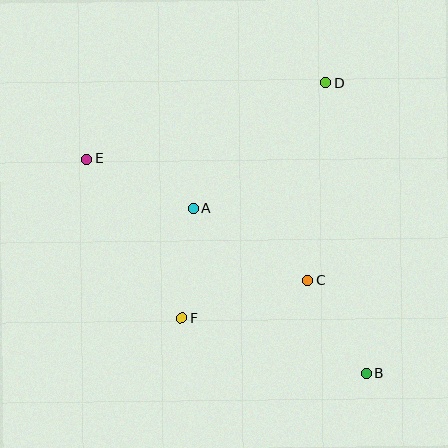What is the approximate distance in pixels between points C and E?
The distance between C and E is approximately 252 pixels.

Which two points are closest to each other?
Points B and C are closest to each other.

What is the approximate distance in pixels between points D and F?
The distance between D and F is approximately 276 pixels.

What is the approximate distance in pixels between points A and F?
The distance between A and F is approximately 110 pixels.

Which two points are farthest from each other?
Points B and E are farthest from each other.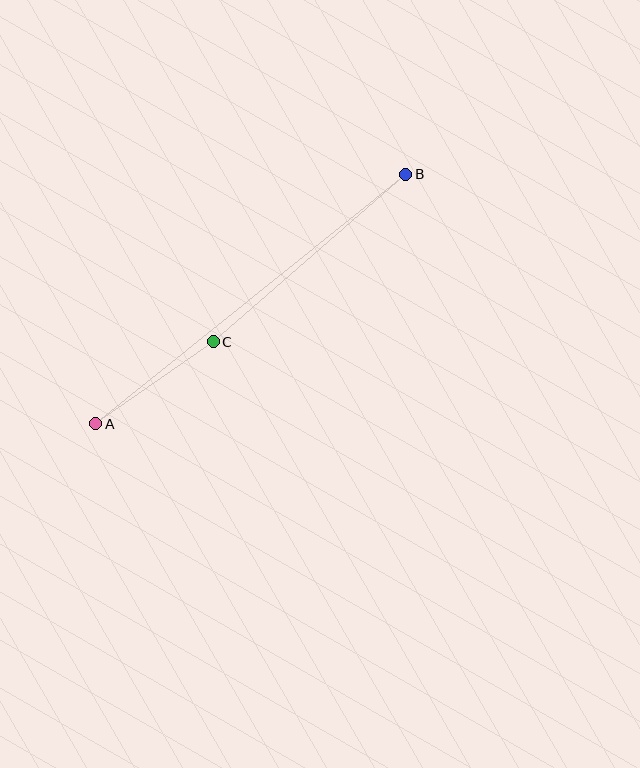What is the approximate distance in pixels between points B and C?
The distance between B and C is approximately 255 pixels.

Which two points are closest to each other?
Points A and C are closest to each other.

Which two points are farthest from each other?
Points A and B are farthest from each other.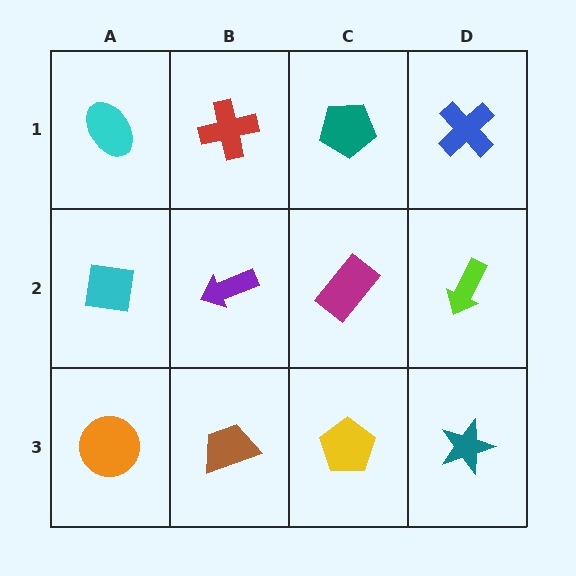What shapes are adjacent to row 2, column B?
A red cross (row 1, column B), a brown trapezoid (row 3, column B), a cyan square (row 2, column A), a magenta rectangle (row 2, column C).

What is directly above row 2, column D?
A blue cross.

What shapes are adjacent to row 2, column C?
A teal pentagon (row 1, column C), a yellow pentagon (row 3, column C), a purple arrow (row 2, column B), a lime arrow (row 2, column D).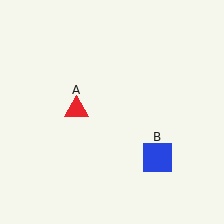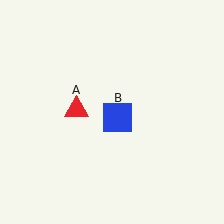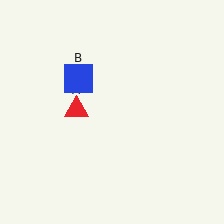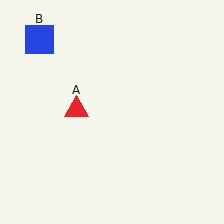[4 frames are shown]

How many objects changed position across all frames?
1 object changed position: blue square (object B).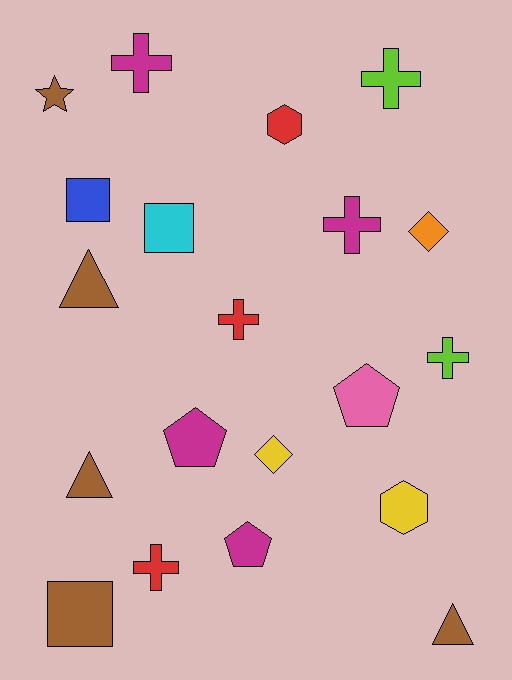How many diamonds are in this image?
There are 2 diamonds.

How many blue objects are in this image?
There is 1 blue object.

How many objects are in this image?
There are 20 objects.